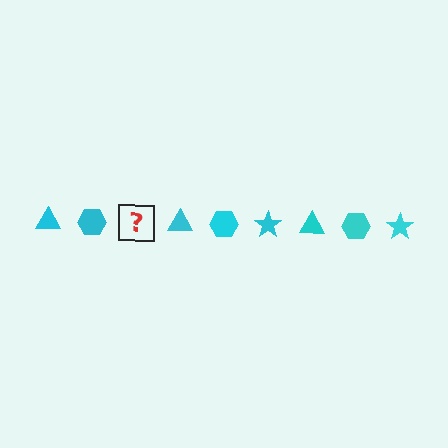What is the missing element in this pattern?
The missing element is a cyan star.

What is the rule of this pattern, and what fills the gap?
The rule is that the pattern cycles through triangle, hexagon, star shapes in cyan. The gap should be filled with a cyan star.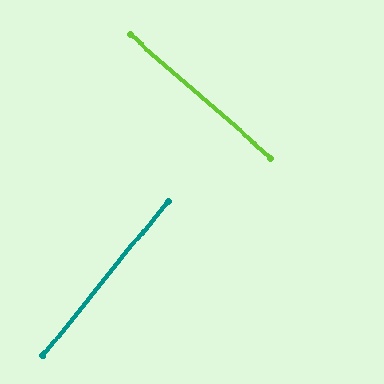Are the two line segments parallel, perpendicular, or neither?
Perpendicular — they meet at approximately 88°.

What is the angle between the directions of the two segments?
Approximately 88 degrees.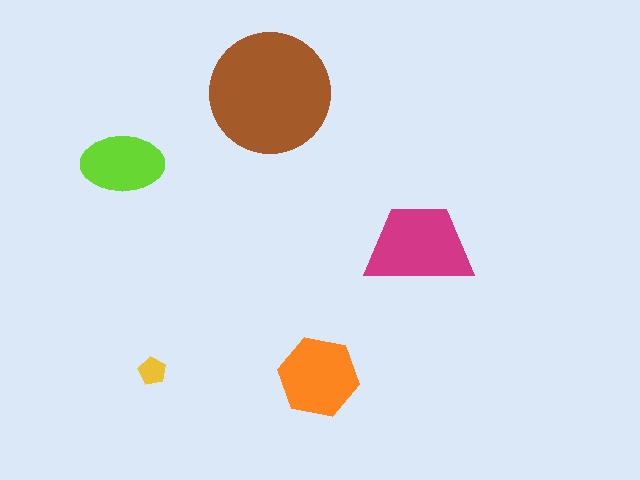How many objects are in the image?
There are 5 objects in the image.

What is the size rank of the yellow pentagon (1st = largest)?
5th.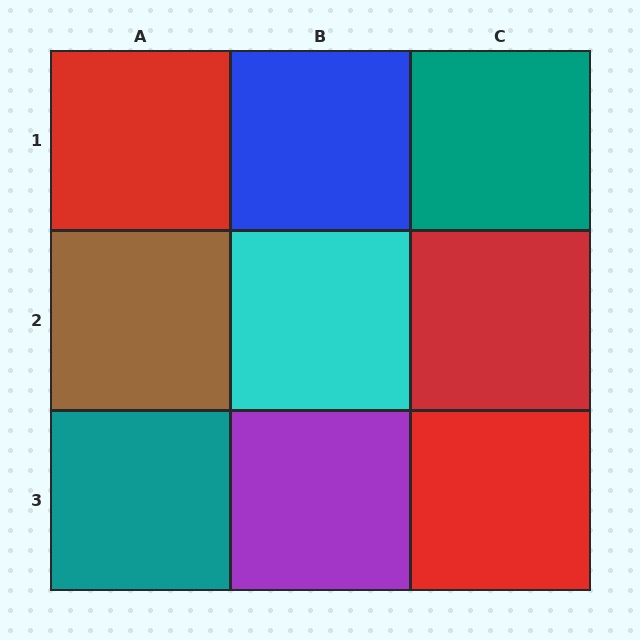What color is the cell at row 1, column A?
Red.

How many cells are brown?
1 cell is brown.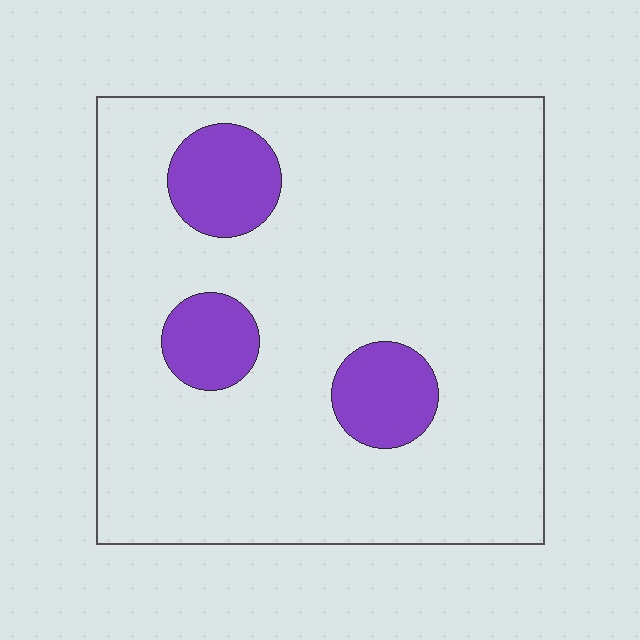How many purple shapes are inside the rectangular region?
3.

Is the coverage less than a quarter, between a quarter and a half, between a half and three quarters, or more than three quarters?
Less than a quarter.